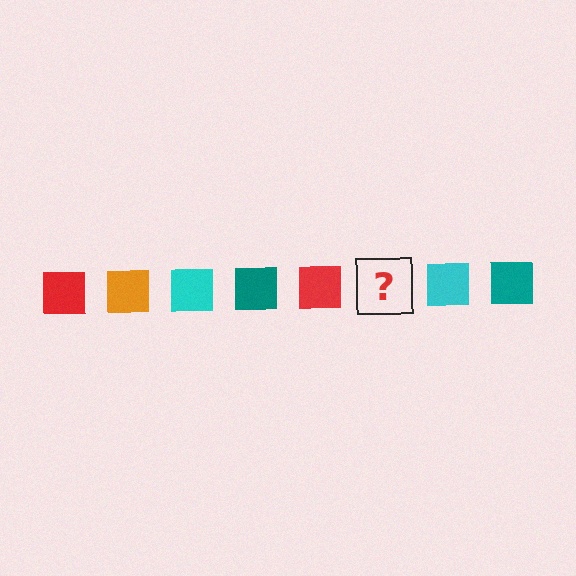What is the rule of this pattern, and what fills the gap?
The rule is that the pattern cycles through red, orange, cyan, teal squares. The gap should be filled with an orange square.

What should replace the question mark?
The question mark should be replaced with an orange square.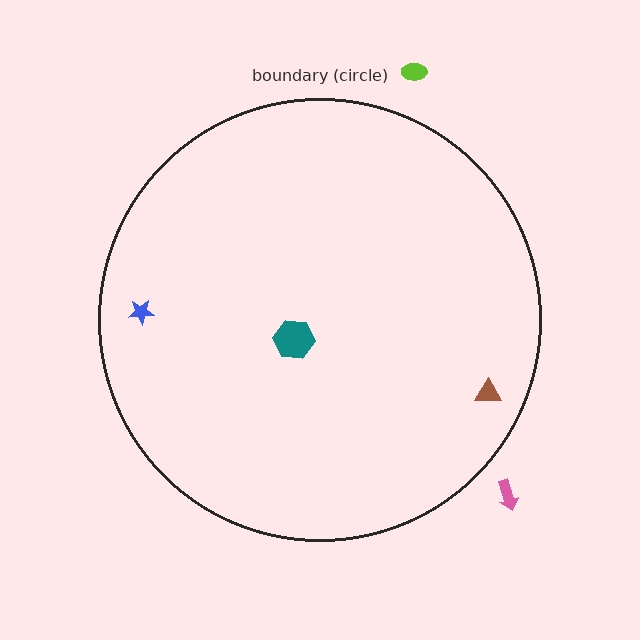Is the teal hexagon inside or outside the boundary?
Inside.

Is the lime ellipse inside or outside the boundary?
Outside.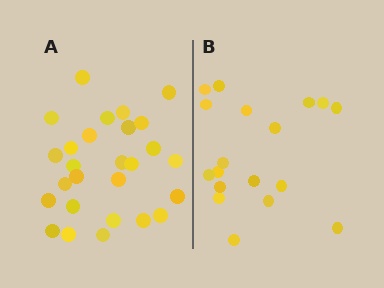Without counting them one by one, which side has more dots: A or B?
Region A (the left region) has more dots.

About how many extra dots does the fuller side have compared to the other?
Region A has roughly 8 or so more dots than region B.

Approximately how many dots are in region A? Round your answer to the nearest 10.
About 30 dots. (The exact count is 27, which rounds to 30.)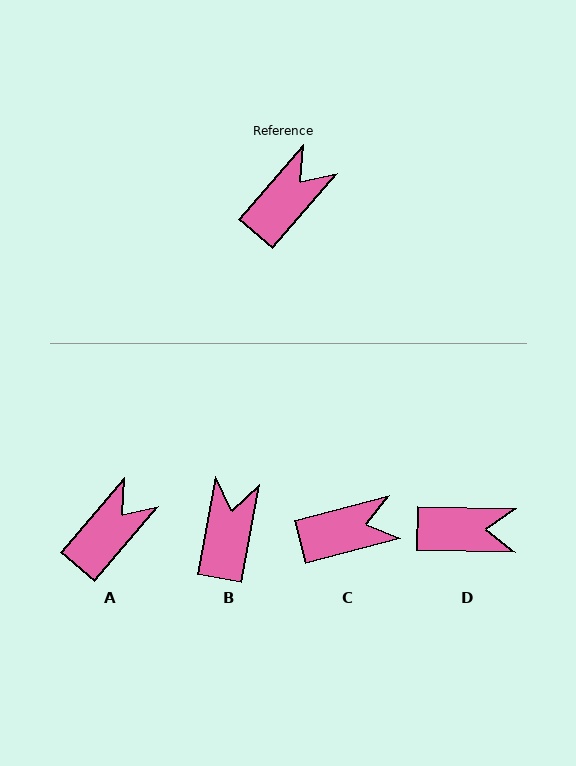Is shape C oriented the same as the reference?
No, it is off by about 35 degrees.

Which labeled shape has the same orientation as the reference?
A.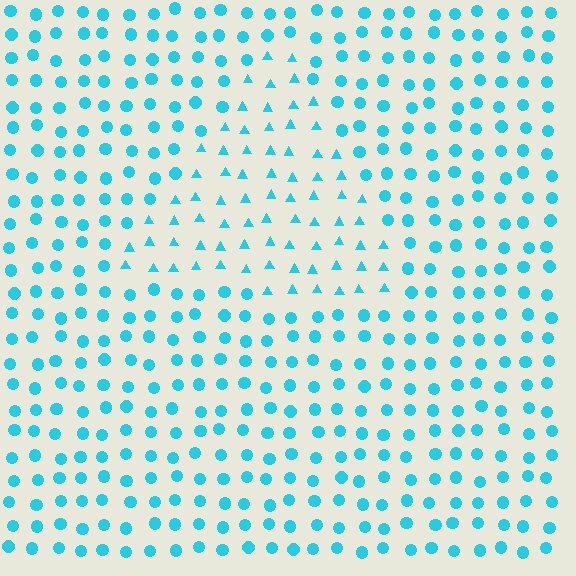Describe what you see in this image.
The image is filled with small cyan elements arranged in a uniform grid. A triangle-shaped region contains triangles, while the surrounding area contains circles. The boundary is defined purely by the change in element shape.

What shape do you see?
I see a triangle.